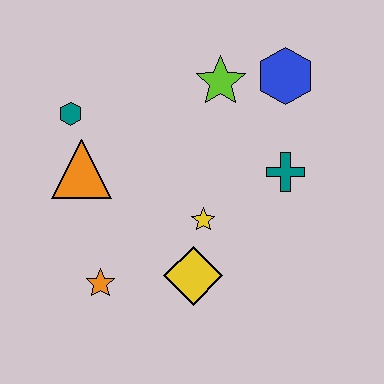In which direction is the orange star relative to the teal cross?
The orange star is to the left of the teal cross.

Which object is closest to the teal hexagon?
The orange triangle is closest to the teal hexagon.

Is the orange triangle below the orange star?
No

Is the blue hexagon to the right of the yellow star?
Yes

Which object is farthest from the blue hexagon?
The orange star is farthest from the blue hexagon.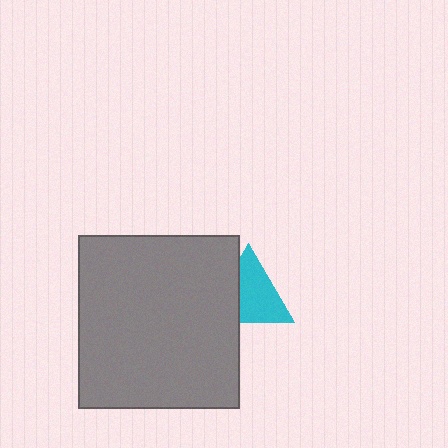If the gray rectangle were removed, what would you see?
You would see the complete cyan triangle.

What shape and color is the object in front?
The object in front is a gray rectangle.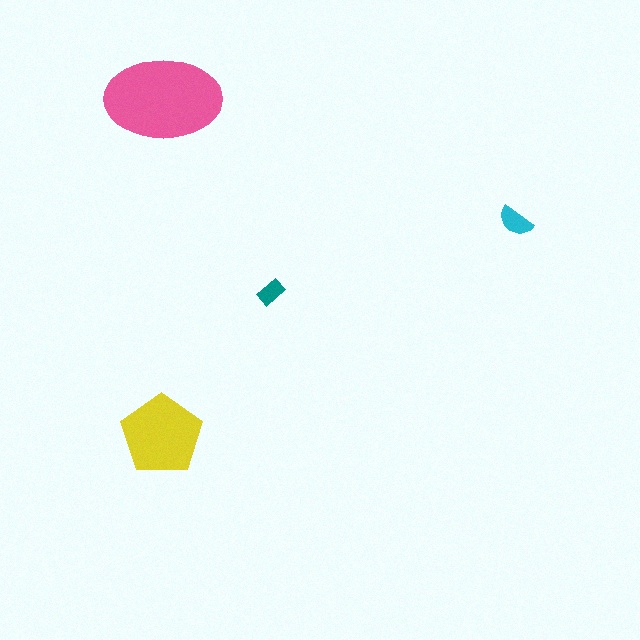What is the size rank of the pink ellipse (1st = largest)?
1st.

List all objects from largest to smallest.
The pink ellipse, the yellow pentagon, the cyan semicircle, the teal rectangle.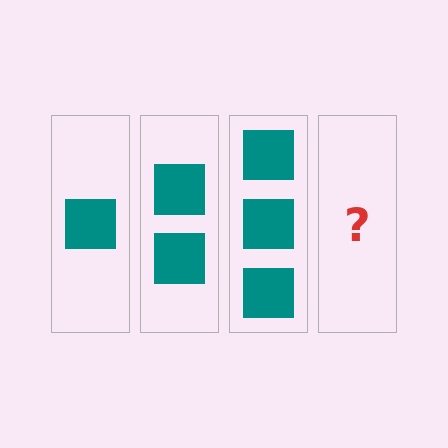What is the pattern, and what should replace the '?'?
The pattern is that each step adds one more square. The '?' should be 4 squares.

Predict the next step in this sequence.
The next step is 4 squares.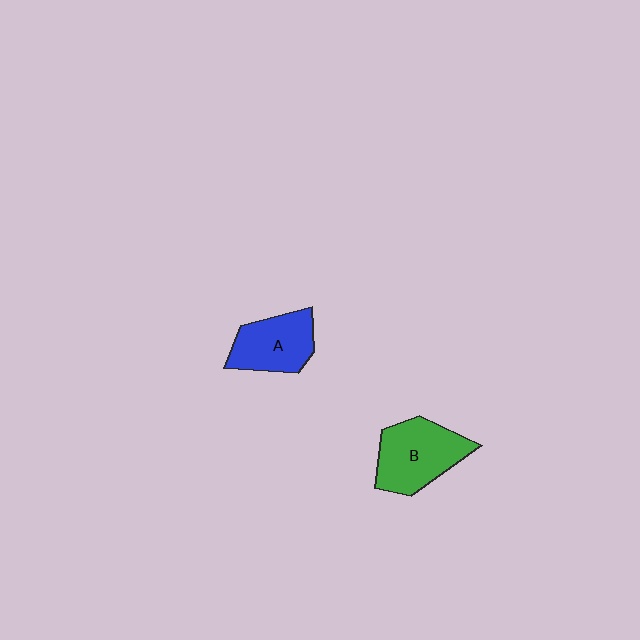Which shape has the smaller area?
Shape A (blue).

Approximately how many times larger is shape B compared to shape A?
Approximately 1.2 times.